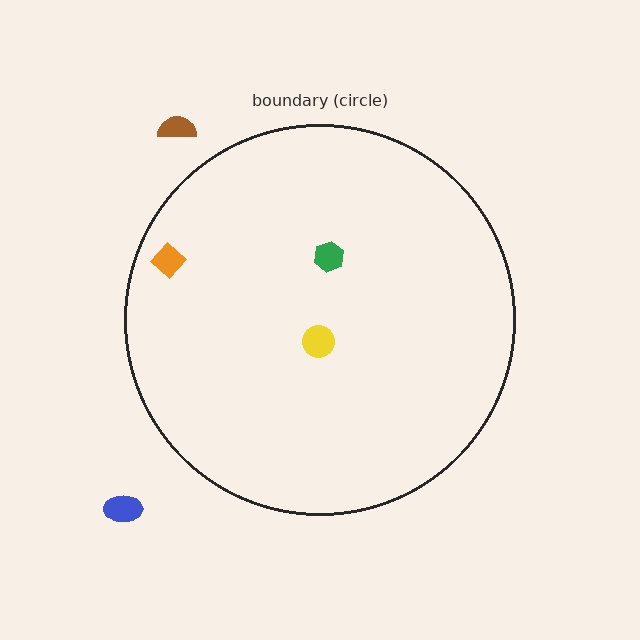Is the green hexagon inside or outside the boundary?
Inside.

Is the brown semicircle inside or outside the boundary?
Outside.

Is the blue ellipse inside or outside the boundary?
Outside.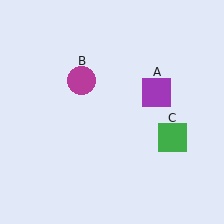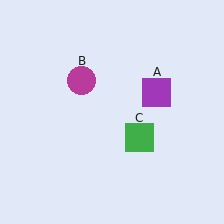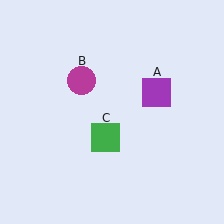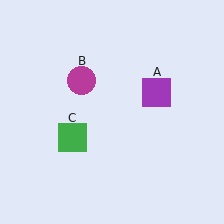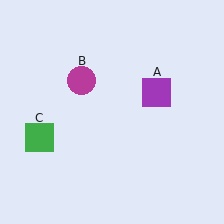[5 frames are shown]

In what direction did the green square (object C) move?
The green square (object C) moved left.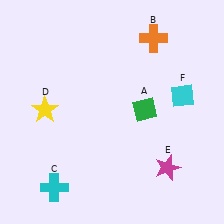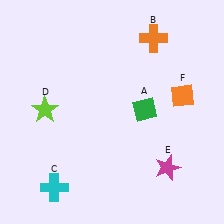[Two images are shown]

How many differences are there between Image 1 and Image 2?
There are 2 differences between the two images.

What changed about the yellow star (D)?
In Image 1, D is yellow. In Image 2, it changed to lime.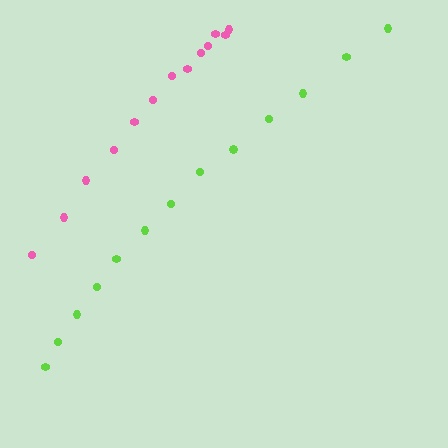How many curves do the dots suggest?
There are 2 distinct paths.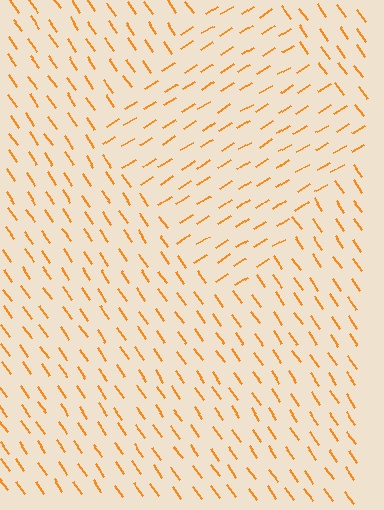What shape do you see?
I see a diamond.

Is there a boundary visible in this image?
Yes, there is a texture boundary formed by a change in line orientation.